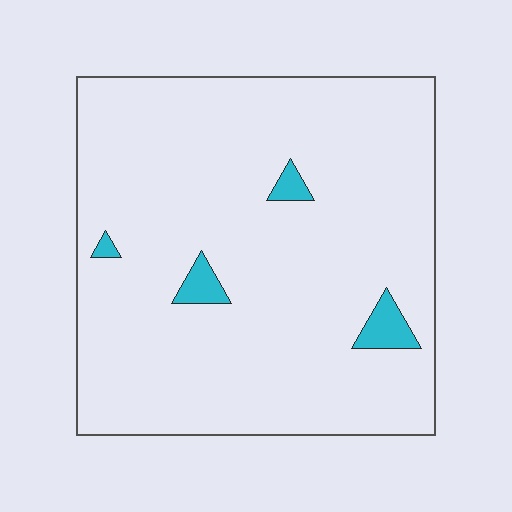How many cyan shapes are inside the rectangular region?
4.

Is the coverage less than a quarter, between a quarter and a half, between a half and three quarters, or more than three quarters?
Less than a quarter.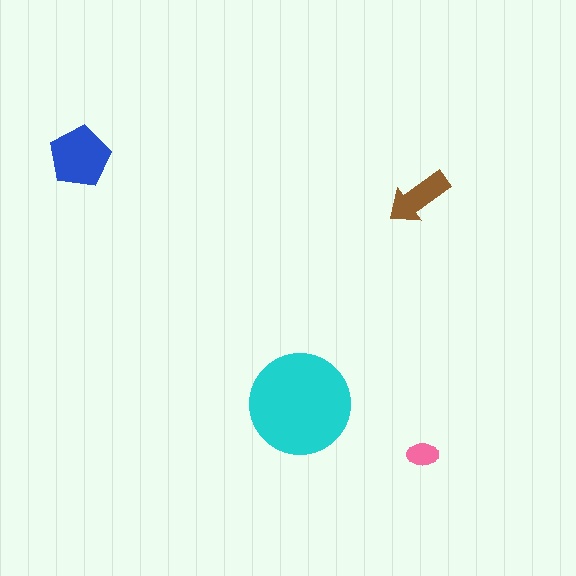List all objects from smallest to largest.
The pink ellipse, the brown arrow, the blue pentagon, the cyan circle.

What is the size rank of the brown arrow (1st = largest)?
3rd.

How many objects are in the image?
There are 4 objects in the image.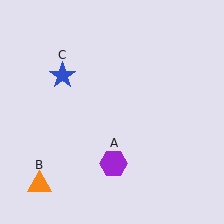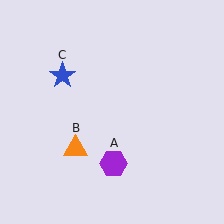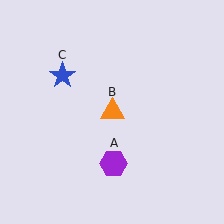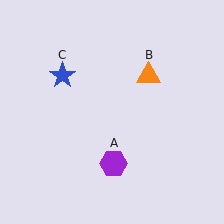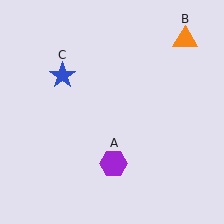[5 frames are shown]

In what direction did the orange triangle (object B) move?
The orange triangle (object B) moved up and to the right.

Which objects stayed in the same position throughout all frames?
Purple hexagon (object A) and blue star (object C) remained stationary.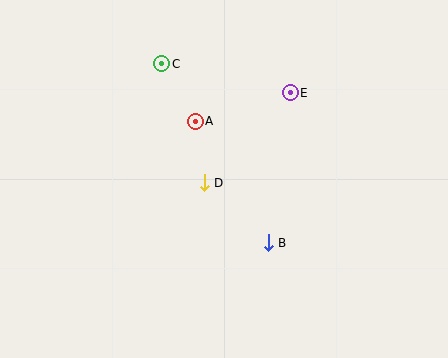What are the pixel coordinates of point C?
Point C is at (162, 64).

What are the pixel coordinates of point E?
Point E is at (290, 93).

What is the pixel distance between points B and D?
The distance between B and D is 88 pixels.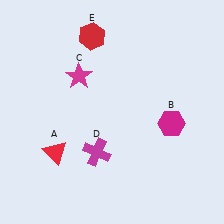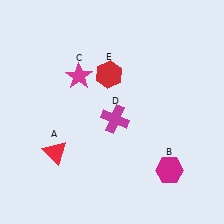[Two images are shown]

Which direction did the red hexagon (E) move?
The red hexagon (E) moved down.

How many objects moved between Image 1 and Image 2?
3 objects moved between the two images.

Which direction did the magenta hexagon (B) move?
The magenta hexagon (B) moved down.